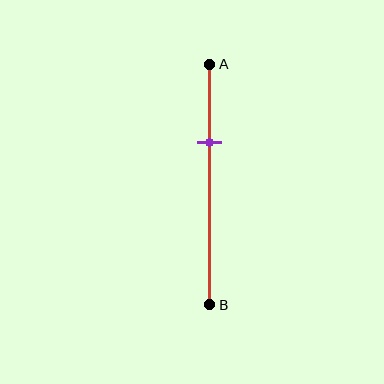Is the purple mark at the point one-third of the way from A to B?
Yes, the mark is approximately at the one-third point.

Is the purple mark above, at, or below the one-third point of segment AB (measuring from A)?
The purple mark is approximately at the one-third point of segment AB.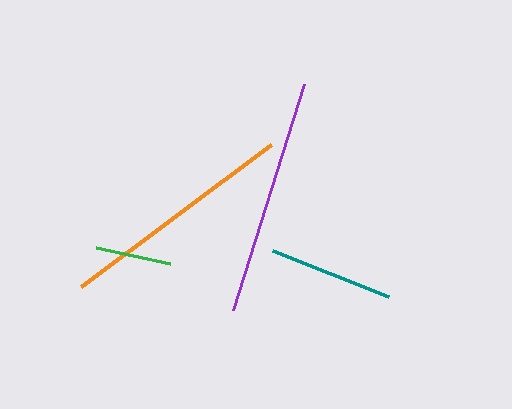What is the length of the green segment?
The green segment is approximately 75 pixels long.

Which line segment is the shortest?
The green line is the shortest at approximately 75 pixels.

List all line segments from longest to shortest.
From longest to shortest: orange, purple, teal, green.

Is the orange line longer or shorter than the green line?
The orange line is longer than the green line.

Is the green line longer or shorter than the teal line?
The teal line is longer than the green line.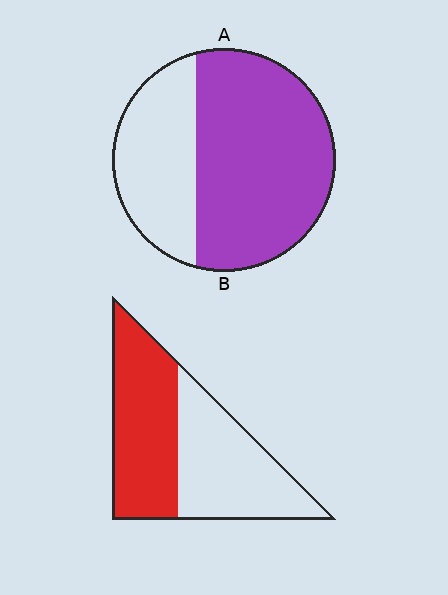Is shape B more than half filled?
Roughly half.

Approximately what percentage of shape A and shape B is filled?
A is approximately 65% and B is approximately 50%.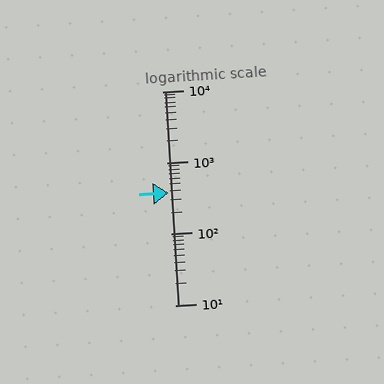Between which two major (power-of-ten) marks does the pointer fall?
The pointer is between 100 and 1000.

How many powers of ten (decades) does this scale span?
The scale spans 3 decades, from 10 to 10000.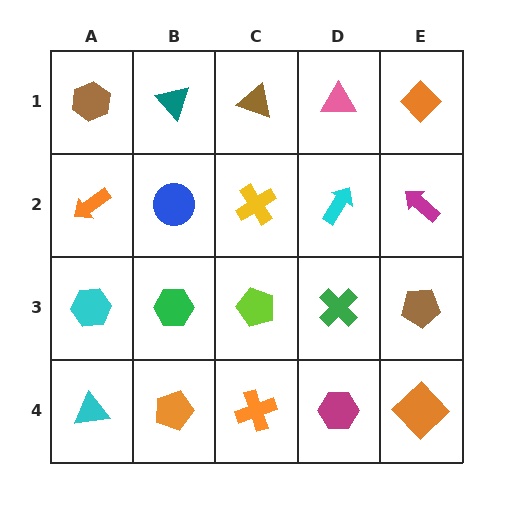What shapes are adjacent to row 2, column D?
A pink triangle (row 1, column D), a green cross (row 3, column D), a yellow cross (row 2, column C), a magenta arrow (row 2, column E).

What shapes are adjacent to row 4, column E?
A brown pentagon (row 3, column E), a magenta hexagon (row 4, column D).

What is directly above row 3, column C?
A yellow cross.